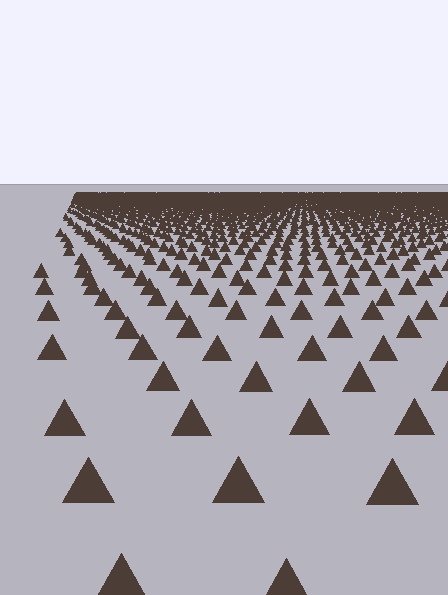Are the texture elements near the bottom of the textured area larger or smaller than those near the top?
Larger. Near the bottom, elements are closer to the viewer and appear at a bigger on-screen size.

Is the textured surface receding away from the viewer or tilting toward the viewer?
The surface is receding away from the viewer. Texture elements get smaller and denser toward the top.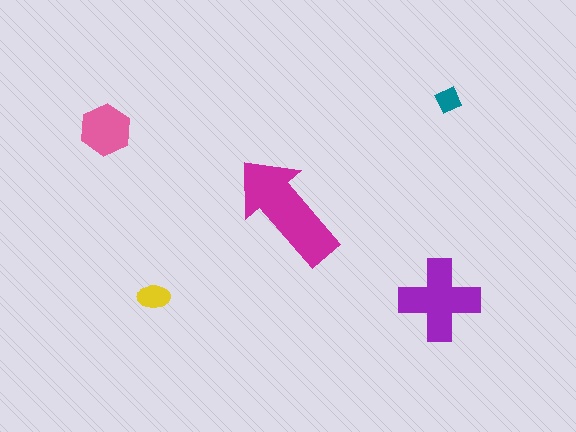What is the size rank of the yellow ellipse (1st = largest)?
4th.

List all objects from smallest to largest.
The teal diamond, the yellow ellipse, the pink hexagon, the purple cross, the magenta arrow.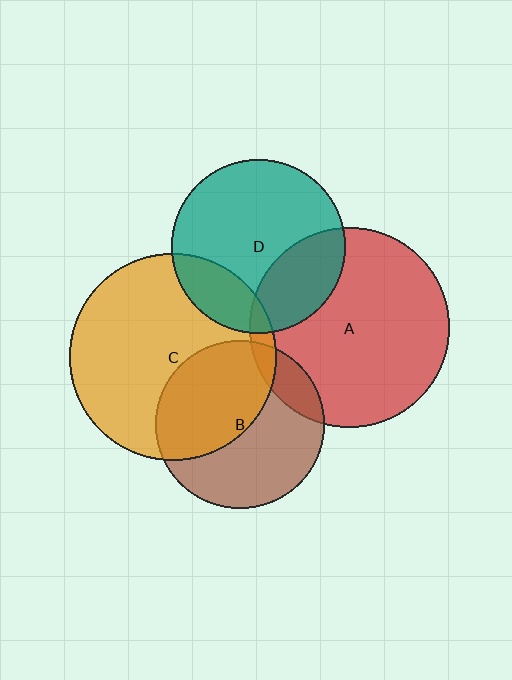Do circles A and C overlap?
Yes.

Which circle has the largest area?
Circle C (orange).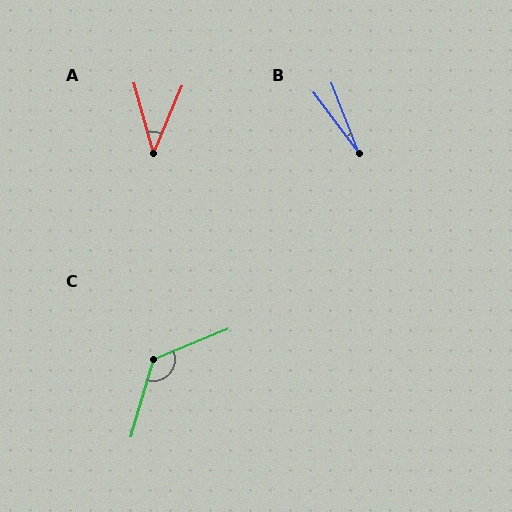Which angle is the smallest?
B, at approximately 15 degrees.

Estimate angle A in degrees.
Approximately 38 degrees.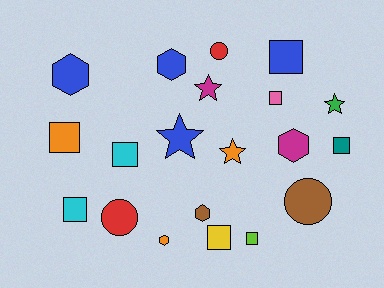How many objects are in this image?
There are 20 objects.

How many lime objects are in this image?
There is 1 lime object.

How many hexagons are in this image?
There are 5 hexagons.